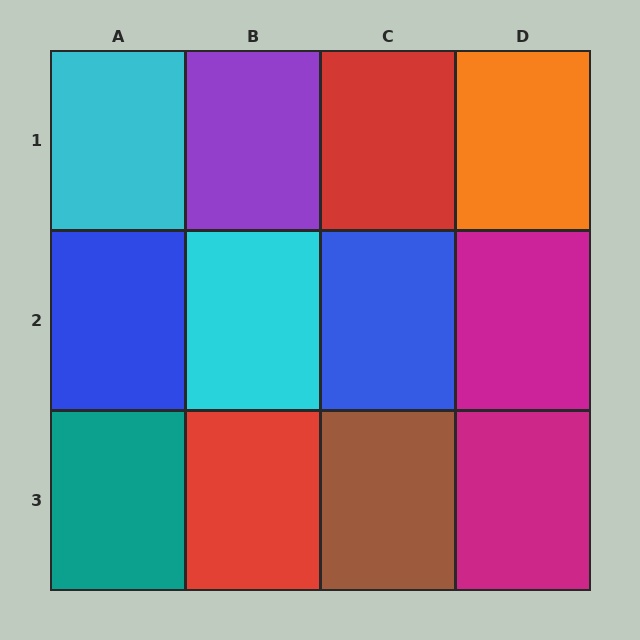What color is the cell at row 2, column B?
Cyan.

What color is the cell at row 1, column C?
Red.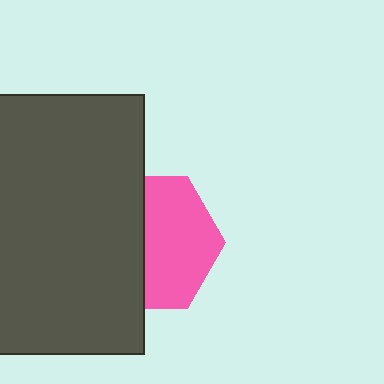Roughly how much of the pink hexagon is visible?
About half of it is visible (roughly 53%).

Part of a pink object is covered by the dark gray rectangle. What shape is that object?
It is a hexagon.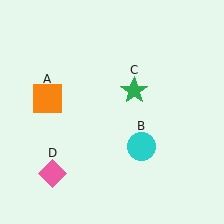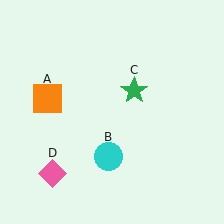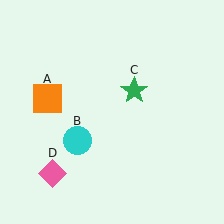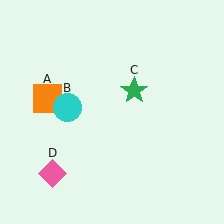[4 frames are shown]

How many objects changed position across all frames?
1 object changed position: cyan circle (object B).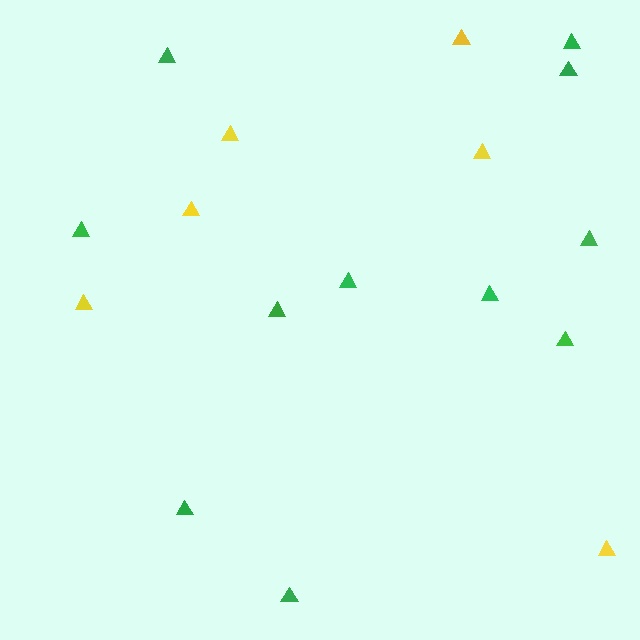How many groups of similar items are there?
There are 2 groups: one group of yellow triangles (6) and one group of green triangles (11).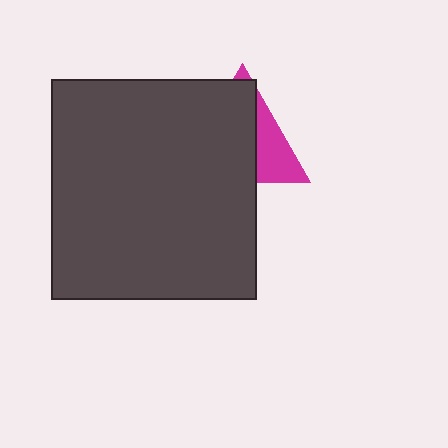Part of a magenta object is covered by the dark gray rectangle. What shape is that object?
It is a triangle.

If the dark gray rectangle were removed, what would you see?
You would see the complete magenta triangle.